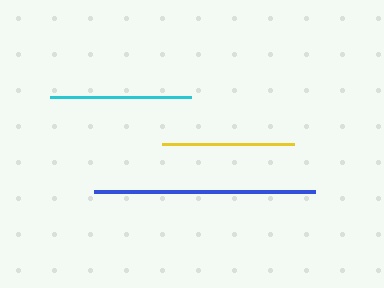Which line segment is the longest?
The blue line is the longest at approximately 220 pixels.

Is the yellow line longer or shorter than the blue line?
The blue line is longer than the yellow line.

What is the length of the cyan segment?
The cyan segment is approximately 141 pixels long.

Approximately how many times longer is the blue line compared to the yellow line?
The blue line is approximately 1.7 times the length of the yellow line.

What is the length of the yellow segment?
The yellow segment is approximately 132 pixels long.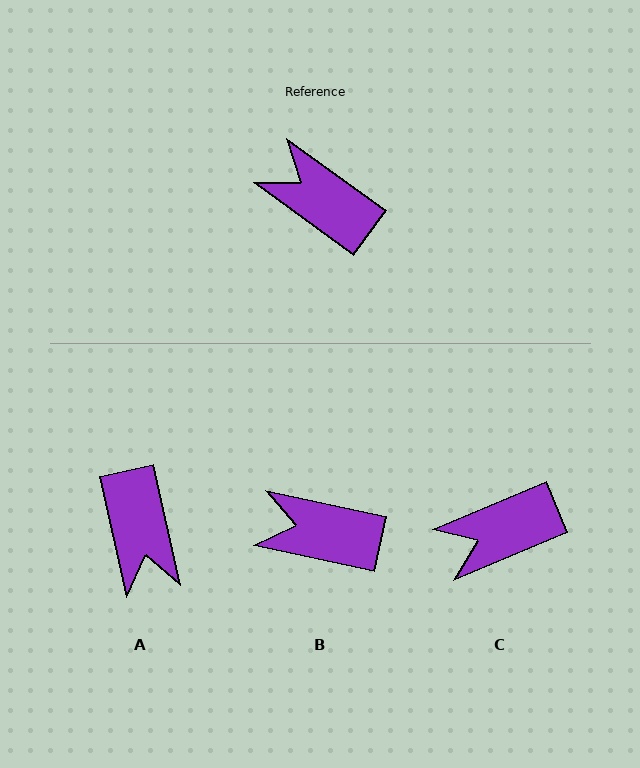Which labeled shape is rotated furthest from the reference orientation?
A, about 139 degrees away.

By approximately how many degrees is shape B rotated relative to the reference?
Approximately 24 degrees counter-clockwise.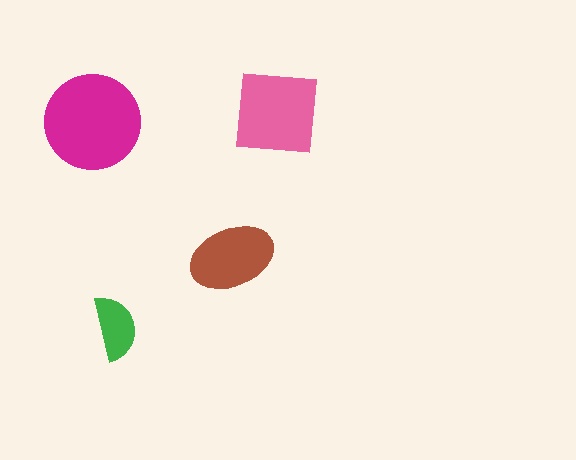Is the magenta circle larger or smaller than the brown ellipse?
Larger.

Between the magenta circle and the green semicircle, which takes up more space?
The magenta circle.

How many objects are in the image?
There are 4 objects in the image.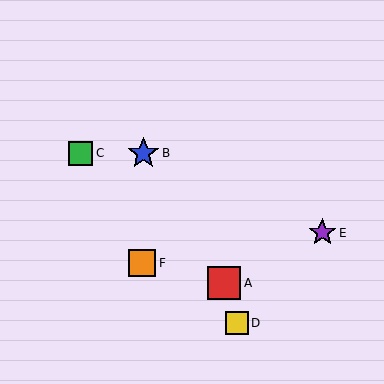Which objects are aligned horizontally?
Objects B, C are aligned horizontally.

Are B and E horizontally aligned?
No, B is at y≈153 and E is at y≈233.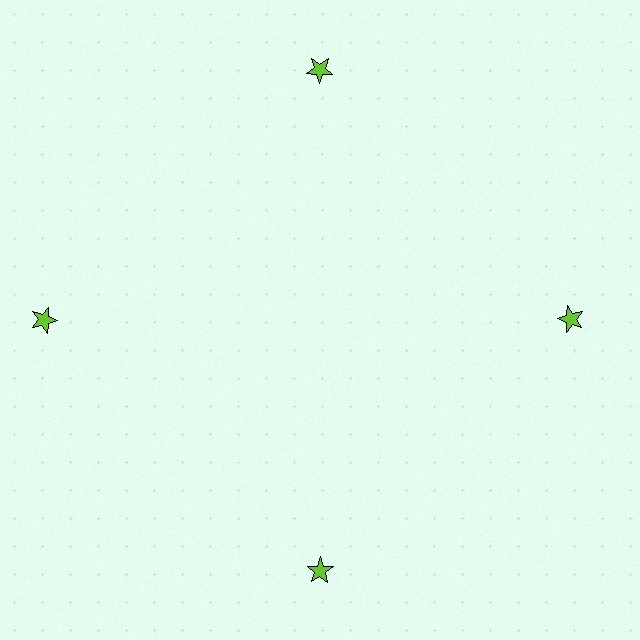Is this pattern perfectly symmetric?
No. The 4 lime stars are arranged in a ring, but one element near the 9 o'clock position is pushed outward from the center, breaking the 4-fold rotational symmetry.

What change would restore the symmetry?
The symmetry would be restored by moving it inward, back onto the ring so that all 4 stars sit at equal angles and equal distance from the center.